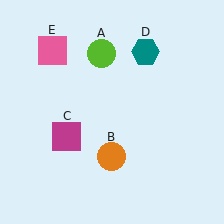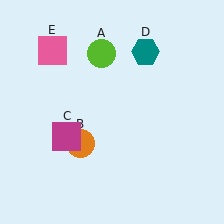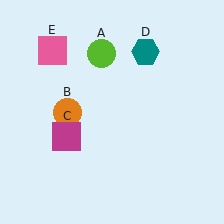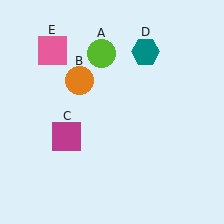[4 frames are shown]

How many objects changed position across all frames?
1 object changed position: orange circle (object B).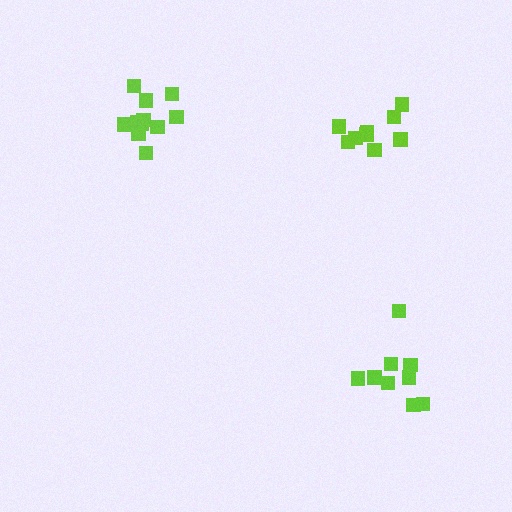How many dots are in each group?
Group 1: 12 dots, Group 2: 9 dots, Group 3: 9 dots (30 total).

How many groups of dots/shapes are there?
There are 3 groups.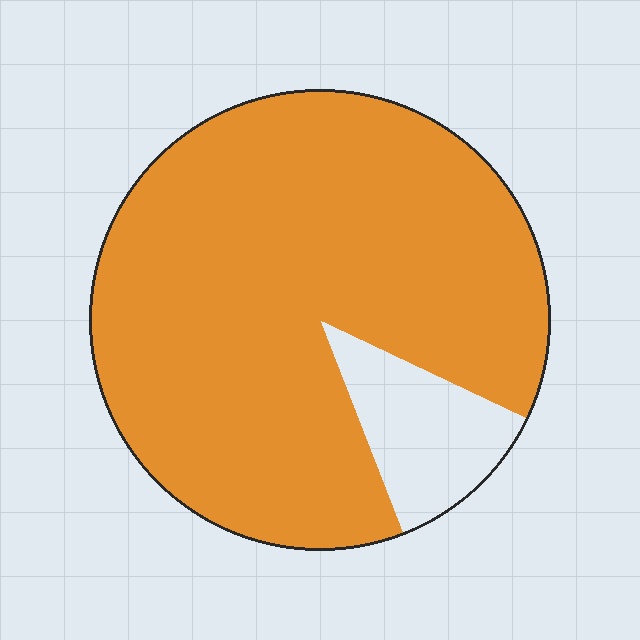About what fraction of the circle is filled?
About seven eighths (7/8).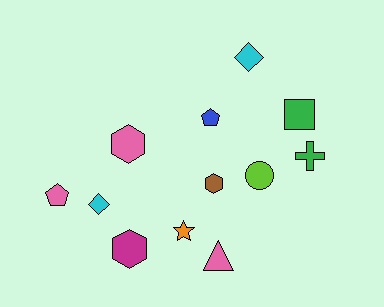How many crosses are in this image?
There is 1 cross.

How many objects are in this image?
There are 12 objects.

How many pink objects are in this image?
There are 3 pink objects.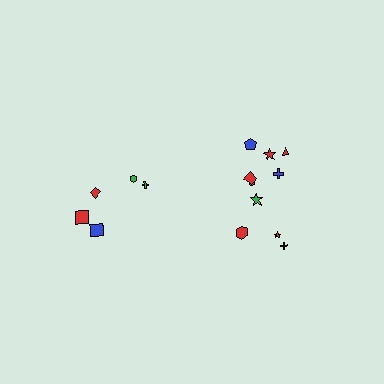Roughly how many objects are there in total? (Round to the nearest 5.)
Roughly 15 objects in total.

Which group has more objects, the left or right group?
The right group.